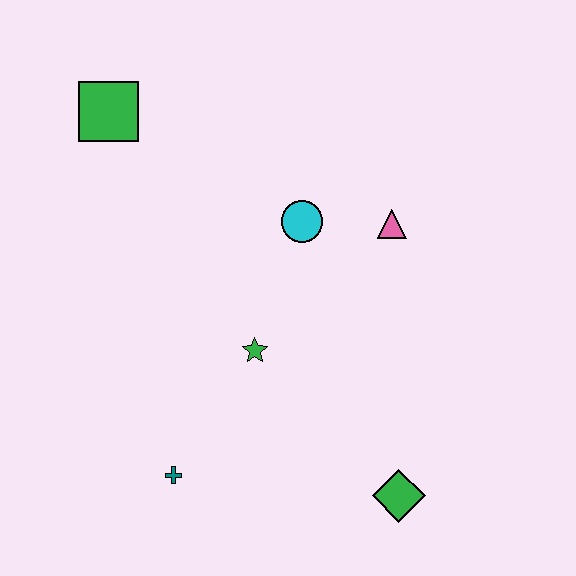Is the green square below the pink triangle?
No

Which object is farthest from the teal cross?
The green square is farthest from the teal cross.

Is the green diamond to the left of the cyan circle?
No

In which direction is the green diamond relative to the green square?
The green diamond is below the green square.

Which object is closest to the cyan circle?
The pink triangle is closest to the cyan circle.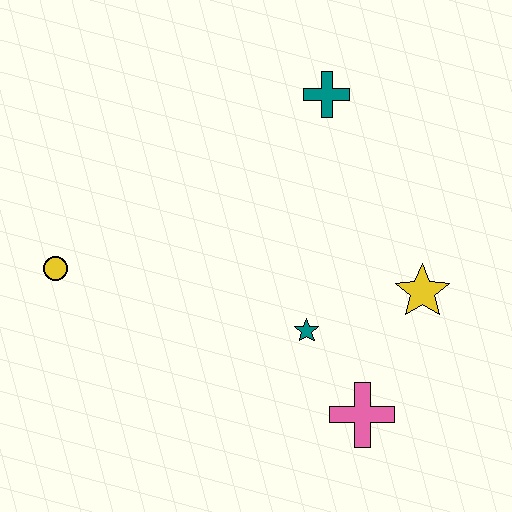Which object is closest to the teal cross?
The yellow star is closest to the teal cross.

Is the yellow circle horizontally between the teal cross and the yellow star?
No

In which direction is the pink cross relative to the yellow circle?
The pink cross is to the right of the yellow circle.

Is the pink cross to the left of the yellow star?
Yes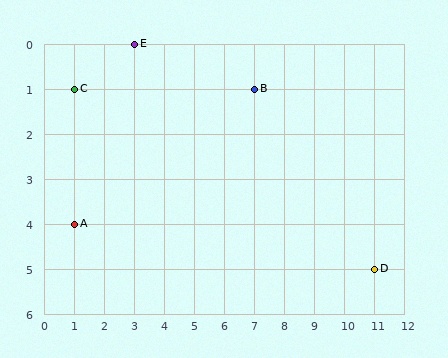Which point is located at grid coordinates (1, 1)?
Point C is at (1, 1).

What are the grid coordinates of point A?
Point A is at grid coordinates (1, 4).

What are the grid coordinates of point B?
Point B is at grid coordinates (7, 1).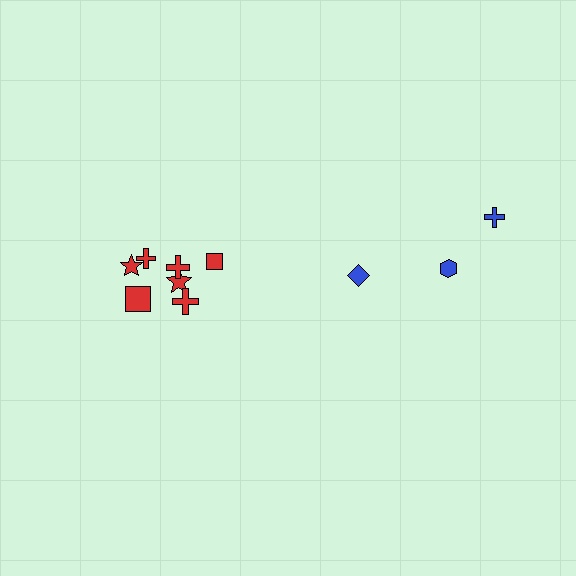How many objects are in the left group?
There are 7 objects.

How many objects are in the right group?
There are 3 objects.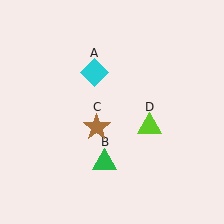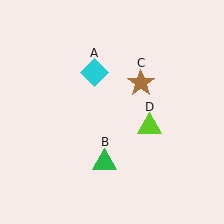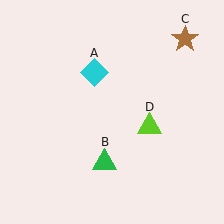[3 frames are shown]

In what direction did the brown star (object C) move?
The brown star (object C) moved up and to the right.